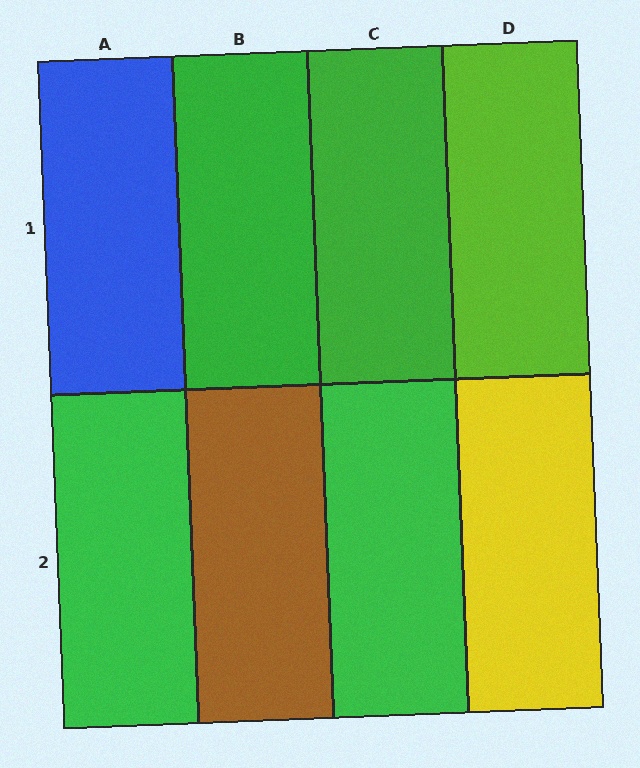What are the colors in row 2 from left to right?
Green, brown, green, yellow.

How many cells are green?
4 cells are green.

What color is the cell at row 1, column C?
Green.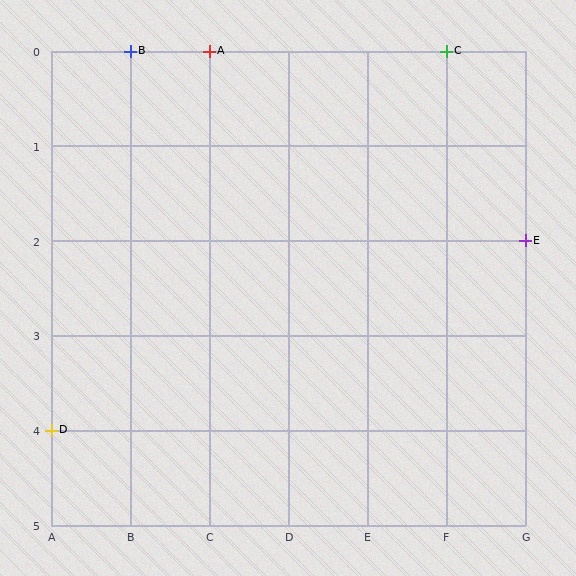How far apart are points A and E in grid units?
Points A and E are 4 columns and 2 rows apart (about 4.5 grid units diagonally).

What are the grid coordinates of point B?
Point B is at grid coordinates (B, 0).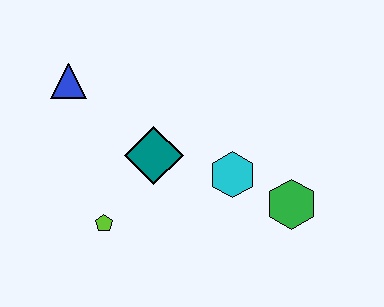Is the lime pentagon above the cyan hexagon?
No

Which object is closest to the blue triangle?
The teal diamond is closest to the blue triangle.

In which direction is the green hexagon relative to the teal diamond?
The green hexagon is to the right of the teal diamond.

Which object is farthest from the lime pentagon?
The green hexagon is farthest from the lime pentagon.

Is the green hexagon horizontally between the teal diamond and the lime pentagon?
No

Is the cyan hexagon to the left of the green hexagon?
Yes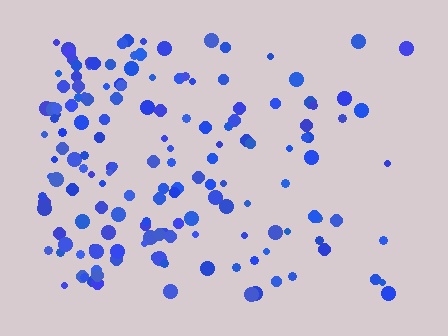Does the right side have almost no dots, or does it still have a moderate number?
Still a moderate number, just noticeably fewer than the left.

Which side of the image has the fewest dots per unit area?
The right.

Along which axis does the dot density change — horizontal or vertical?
Horizontal.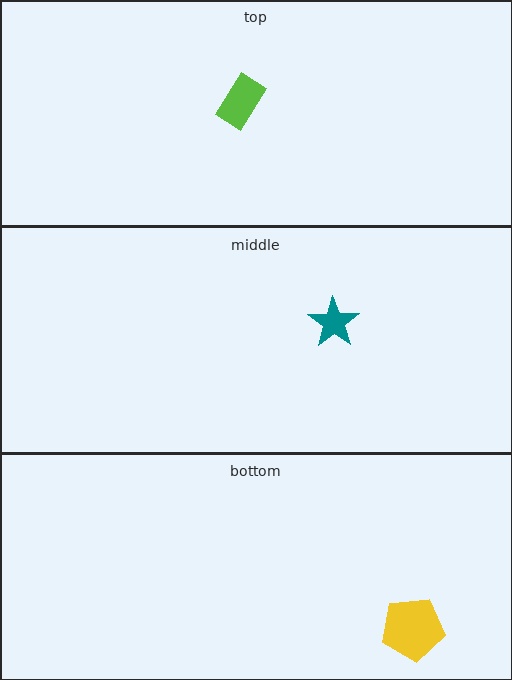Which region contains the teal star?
The middle region.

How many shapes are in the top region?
1.